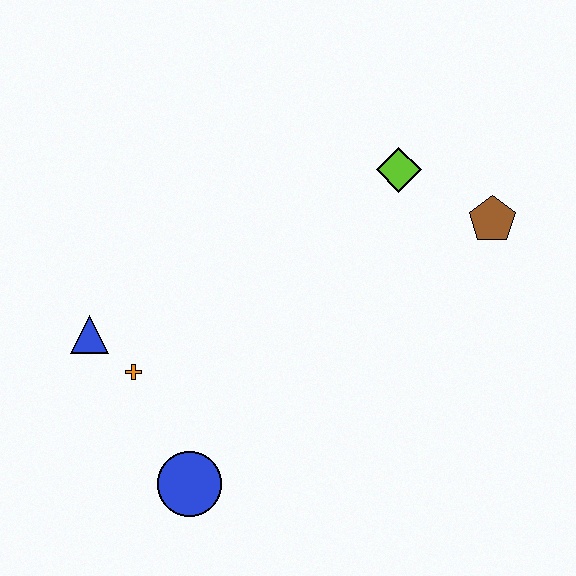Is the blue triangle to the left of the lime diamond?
Yes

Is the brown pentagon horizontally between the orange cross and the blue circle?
No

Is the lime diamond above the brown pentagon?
Yes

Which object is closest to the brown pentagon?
The lime diamond is closest to the brown pentagon.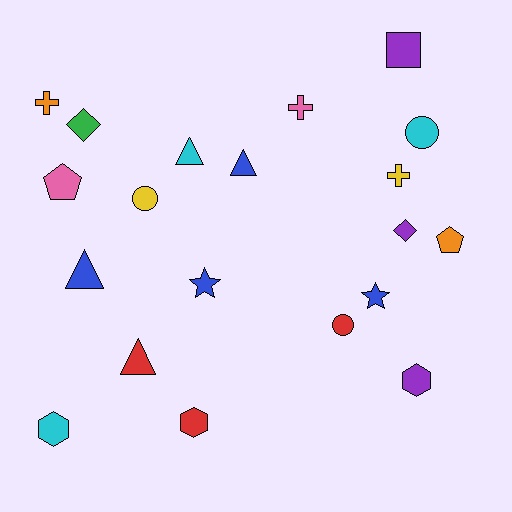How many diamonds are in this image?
There are 2 diamonds.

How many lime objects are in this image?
There are no lime objects.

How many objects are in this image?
There are 20 objects.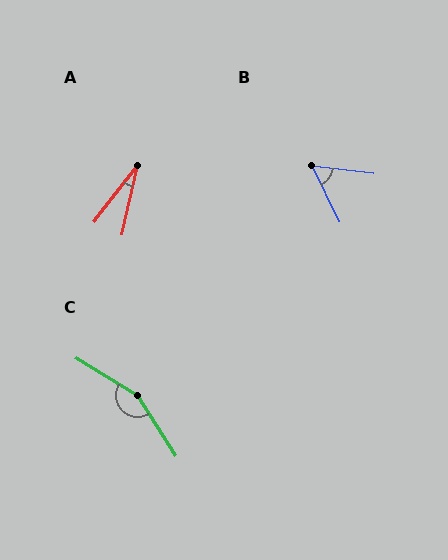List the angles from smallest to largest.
A (25°), B (57°), C (154°).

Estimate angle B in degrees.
Approximately 57 degrees.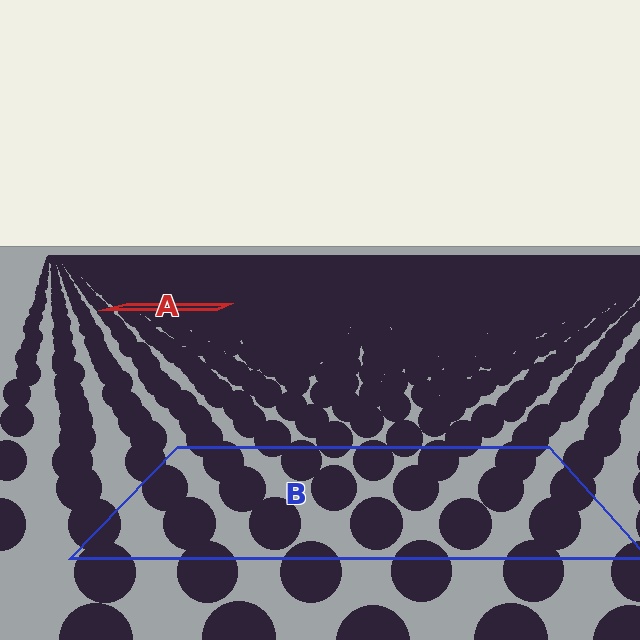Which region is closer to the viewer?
Region B is closer. The texture elements there are larger and more spread out.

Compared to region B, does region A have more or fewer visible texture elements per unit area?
Region A has more texture elements per unit area — they are packed more densely because it is farther away.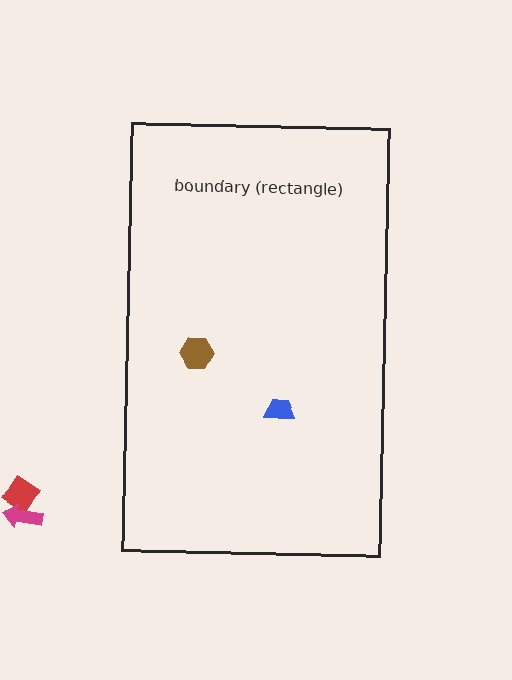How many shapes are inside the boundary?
2 inside, 2 outside.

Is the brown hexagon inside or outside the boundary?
Inside.